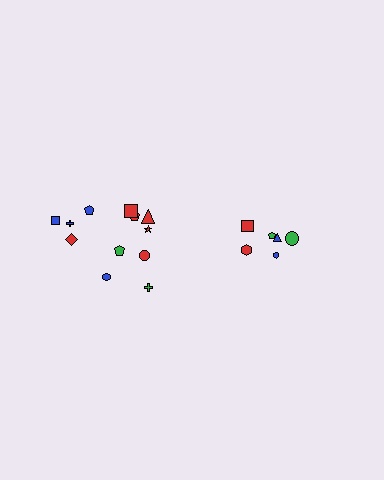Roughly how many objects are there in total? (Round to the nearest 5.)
Roughly 20 objects in total.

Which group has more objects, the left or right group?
The left group.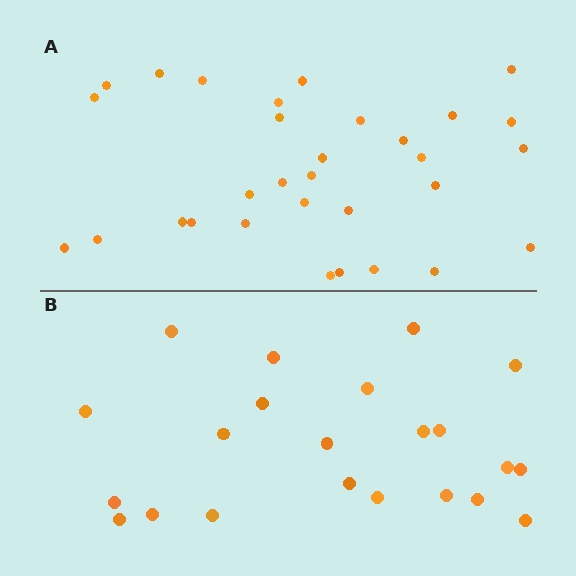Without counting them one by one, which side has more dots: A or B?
Region A (the top region) has more dots.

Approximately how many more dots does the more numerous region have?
Region A has roughly 8 or so more dots than region B.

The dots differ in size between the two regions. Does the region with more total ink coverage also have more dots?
No. Region B has more total ink coverage because its dots are larger, but region A actually contains more individual dots. Total area can be misleading — the number of items is what matters here.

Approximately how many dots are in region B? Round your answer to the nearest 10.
About 20 dots. (The exact count is 22, which rounds to 20.)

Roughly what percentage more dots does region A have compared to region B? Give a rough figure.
About 40% more.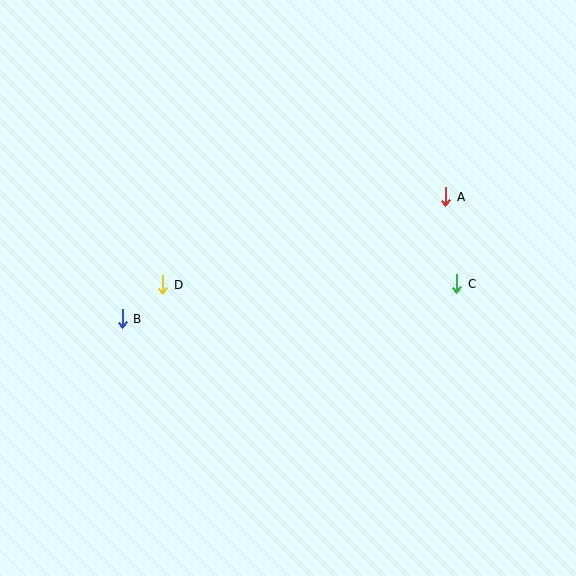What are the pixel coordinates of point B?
Point B is at (122, 319).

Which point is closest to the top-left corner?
Point D is closest to the top-left corner.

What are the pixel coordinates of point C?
Point C is at (457, 284).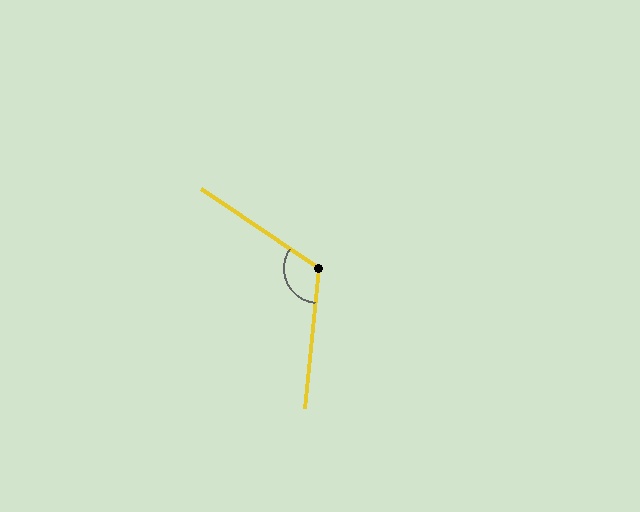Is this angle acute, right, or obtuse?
It is obtuse.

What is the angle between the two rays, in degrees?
Approximately 119 degrees.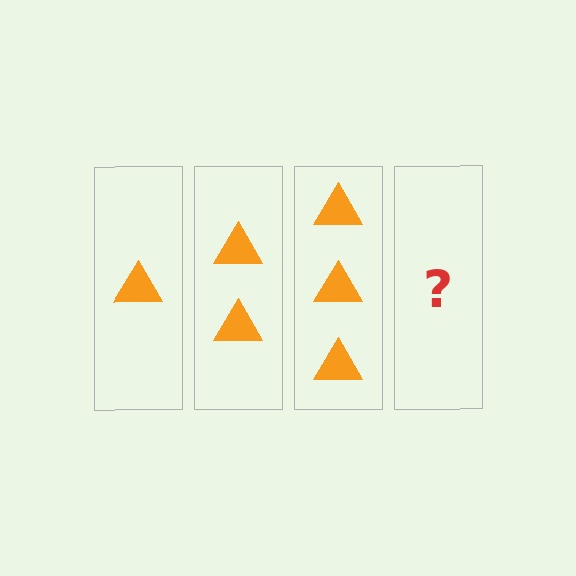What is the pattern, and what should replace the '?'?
The pattern is that each step adds one more triangle. The '?' should be 4 triangles.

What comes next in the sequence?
The next element should be 4 triangles.